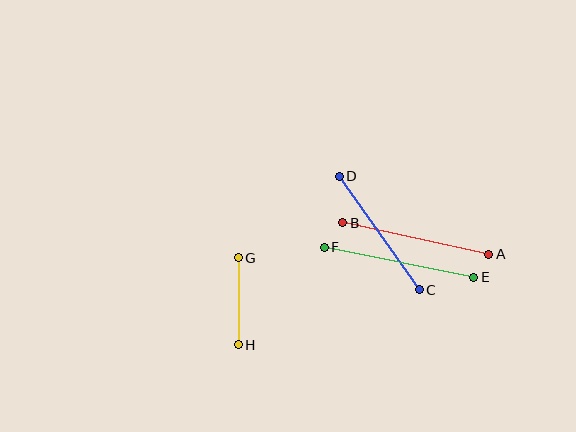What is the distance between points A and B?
The distance is approximately 149 pixels.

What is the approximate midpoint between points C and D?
The midpoint is at approximately (379, 233) pixels.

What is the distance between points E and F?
The distance is approximately 153 pixels.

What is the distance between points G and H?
The distance is approximately 87 pixels.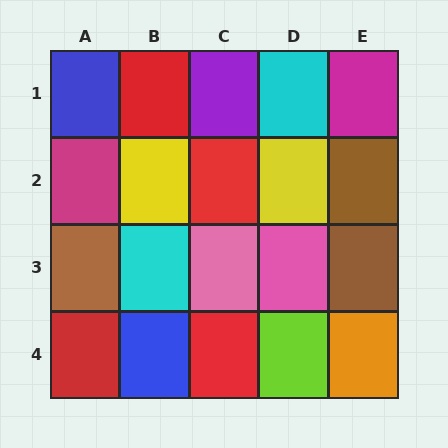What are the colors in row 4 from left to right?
Red, blue, red, lime, orange.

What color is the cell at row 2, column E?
Brown.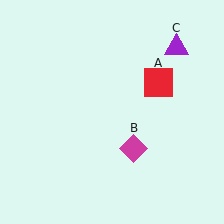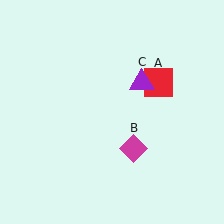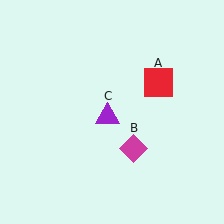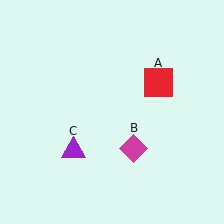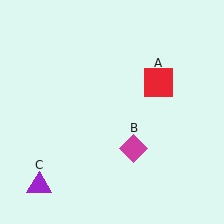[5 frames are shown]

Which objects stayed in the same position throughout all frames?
Red square (object A) and magenta diamond (object B) remained stationary.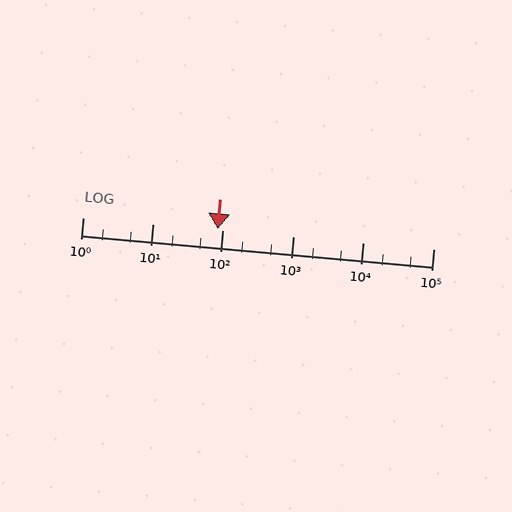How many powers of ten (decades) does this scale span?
The scale spans 5 decades, from 1 to 100000.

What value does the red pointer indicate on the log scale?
The pointer indicates approximately 84.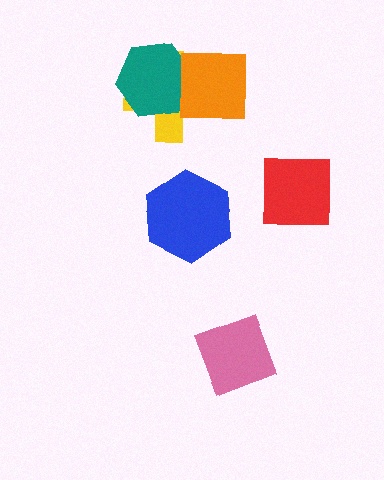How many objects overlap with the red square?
0 objects overlap with the red square.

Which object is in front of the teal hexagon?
The orange square is in front of the teal hexagon.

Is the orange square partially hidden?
No, no other shape covers it.